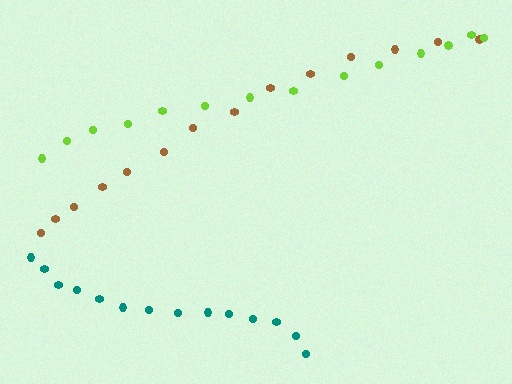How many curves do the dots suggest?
There are 3 distinct paths.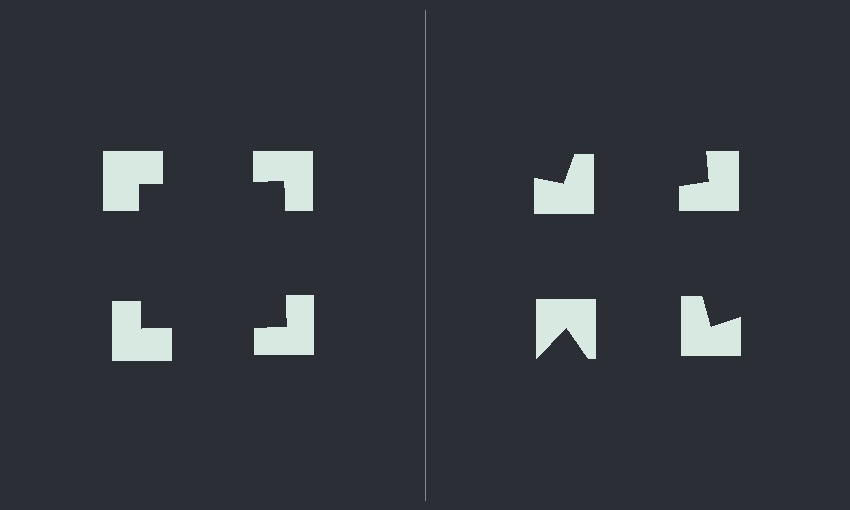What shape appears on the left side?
An illusory square.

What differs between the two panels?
The notched squares are positioned identically on both sides; only the wedge orientations differ. On the left they align to a square; on the right they are misaligned.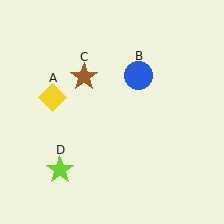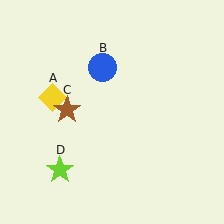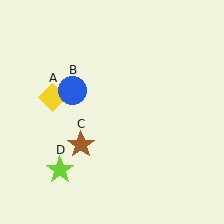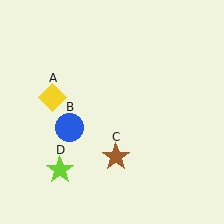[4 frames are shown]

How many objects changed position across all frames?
2 objects changed position: blue circle (object B), brown star (object C).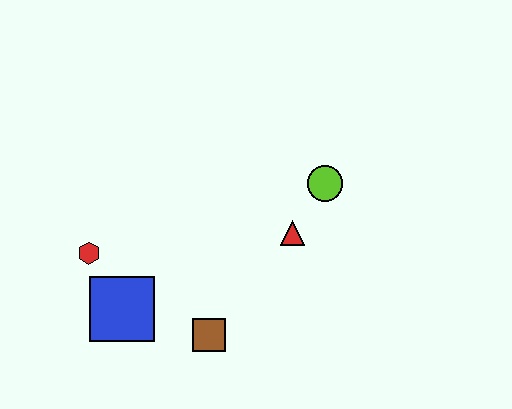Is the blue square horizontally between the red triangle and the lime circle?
No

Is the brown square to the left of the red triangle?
Yes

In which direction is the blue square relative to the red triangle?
The blue square is to the left of the red triangle.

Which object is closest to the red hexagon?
The blue square is closest to the red hexagon.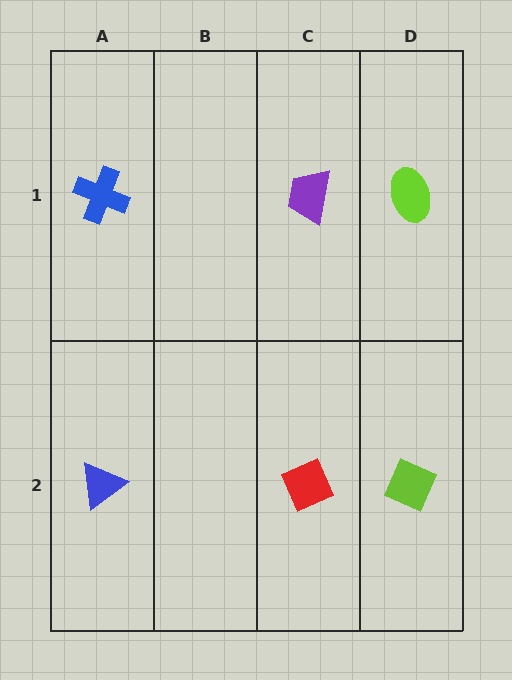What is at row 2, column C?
A red diamond.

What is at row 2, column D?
A lime diamond.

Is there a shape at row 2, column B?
No, that cell is empty.